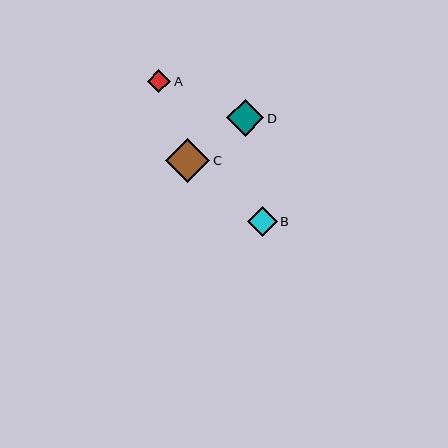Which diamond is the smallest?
Diamond A is the smallest with a size of approximately 23 pixels.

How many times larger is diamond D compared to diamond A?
Diamond D is approximately 1.6 times the size of diamond A.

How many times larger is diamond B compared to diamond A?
Diamond B is approximately 1.3 times the size of diamond A.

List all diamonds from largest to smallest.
From largest to smallest: C, D, B, A.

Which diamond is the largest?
Diamond C is the largest with a size of approximately 44 pixels.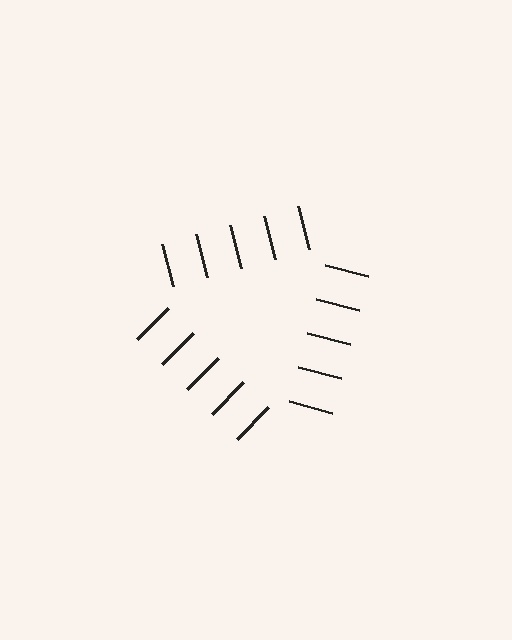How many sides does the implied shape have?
3 sides — the line-ends trace a triangle.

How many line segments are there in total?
15 — 5 along each of the 3 edges.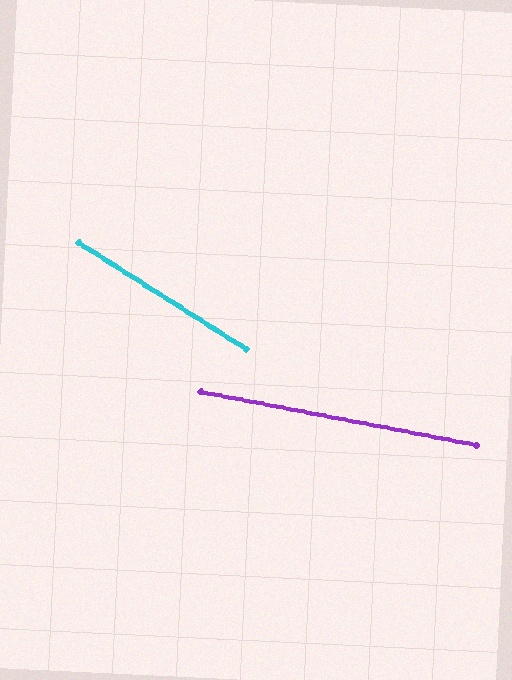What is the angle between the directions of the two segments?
Approximately 21 degrees.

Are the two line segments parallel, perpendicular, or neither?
Neither parallel nor perpendicular — they differ by about 21°.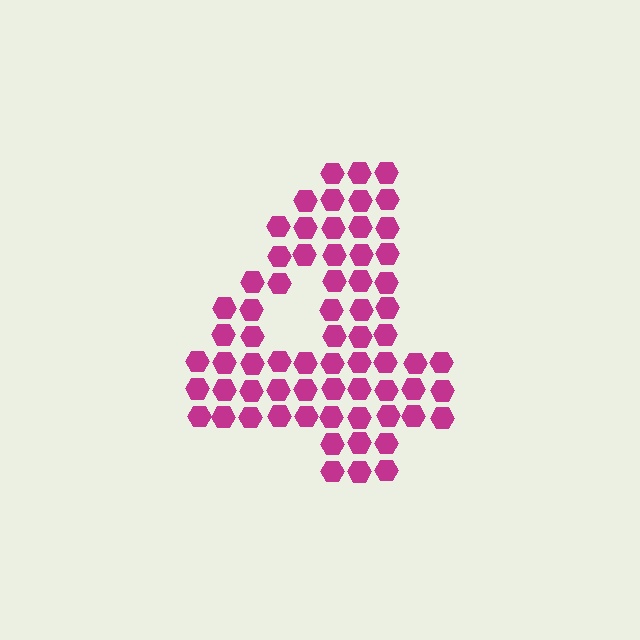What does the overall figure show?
The overall figure shows the digit 4.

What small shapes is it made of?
It is made of small hexagons.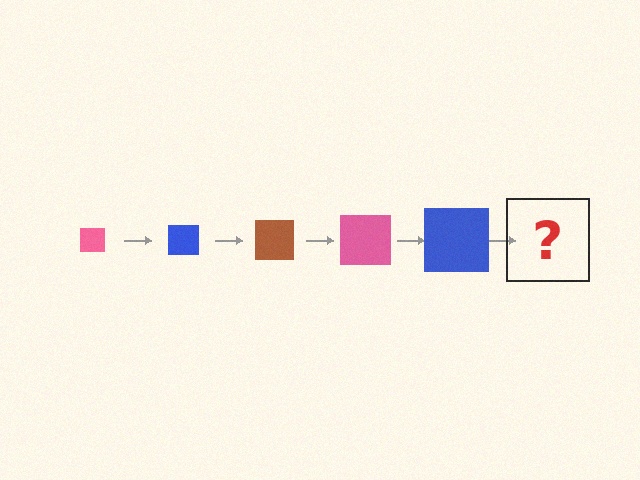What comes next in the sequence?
The next element should be a brown square, larger than the previous one.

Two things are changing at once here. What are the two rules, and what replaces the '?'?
The two rules are that the square grows larger each step and the color cycles through pink, blue, and brown. The '?' should be a brown square, larger than the previous one.